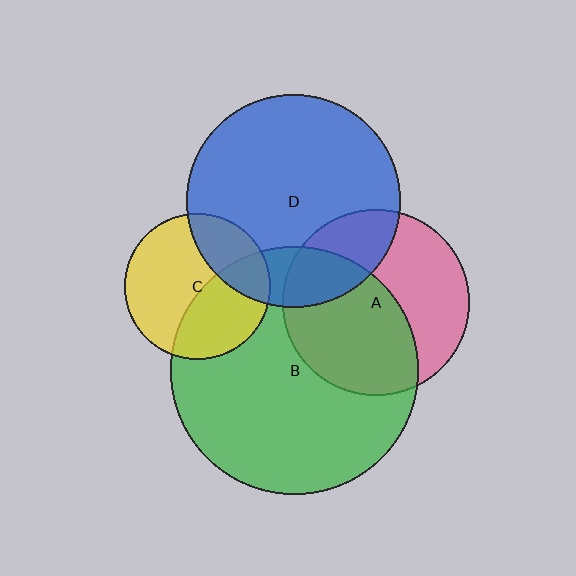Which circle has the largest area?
Circle B (green).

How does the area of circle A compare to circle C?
Approximately 1.6 times.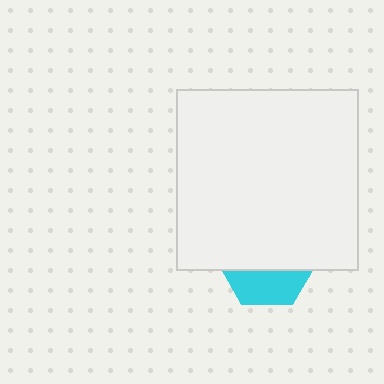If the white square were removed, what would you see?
You would see the complete cyan hexagon.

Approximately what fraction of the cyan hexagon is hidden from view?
Roughly 66% of the cyan hexagon is hidden behind the white square.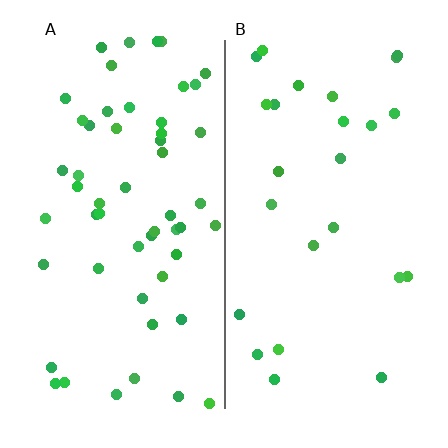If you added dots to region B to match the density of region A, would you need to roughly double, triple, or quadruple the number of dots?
Approximately double.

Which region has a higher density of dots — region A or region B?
A (the left).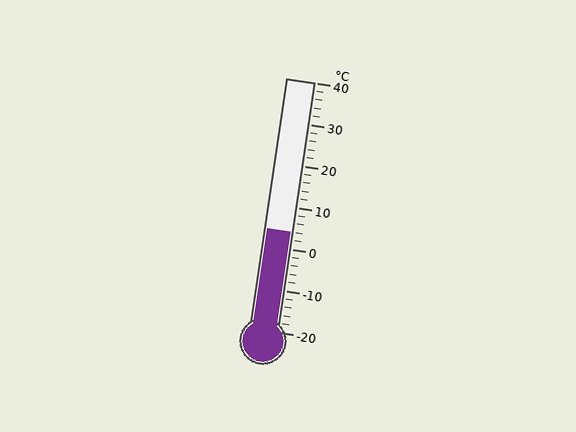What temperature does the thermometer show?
The thermometer shows approximately 4°C.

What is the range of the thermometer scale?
The thermometer scale ranges from -20°C to 40°C.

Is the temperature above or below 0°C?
The temperature is above 0°C.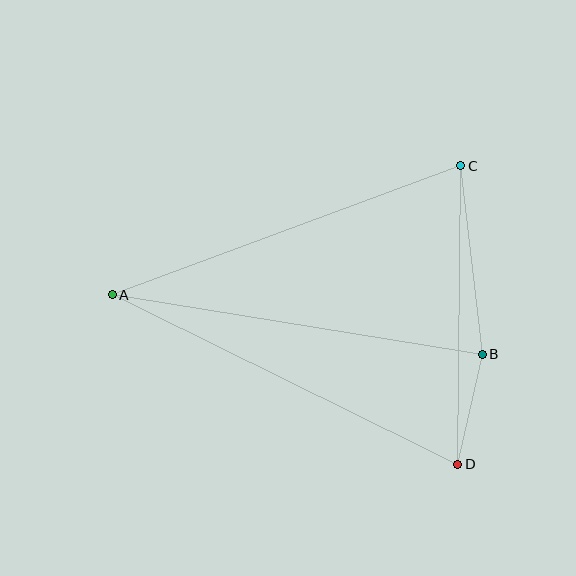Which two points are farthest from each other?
Points A and D are farthest from each other.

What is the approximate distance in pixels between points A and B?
The distance between A and B is approximately 375 pixels.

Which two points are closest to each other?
Points B and D are closest to each other.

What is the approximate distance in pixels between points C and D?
The distance between C and D is approximately 299 pixels.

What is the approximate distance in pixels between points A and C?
The distance between A and C is approximately 371 pixels.